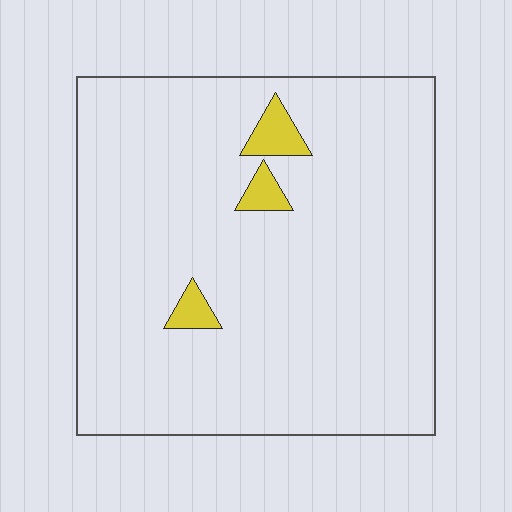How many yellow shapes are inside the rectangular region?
3.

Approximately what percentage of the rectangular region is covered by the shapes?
Approximately 5%.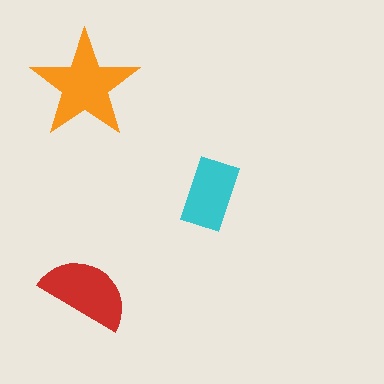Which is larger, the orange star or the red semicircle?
The orange star.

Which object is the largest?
The orange star.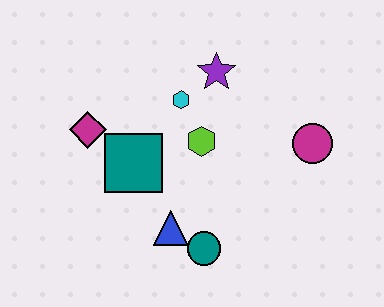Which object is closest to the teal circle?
The blue triangle is closest to the teal circle.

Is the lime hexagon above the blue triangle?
Yes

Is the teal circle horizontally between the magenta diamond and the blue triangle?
No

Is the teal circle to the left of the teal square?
No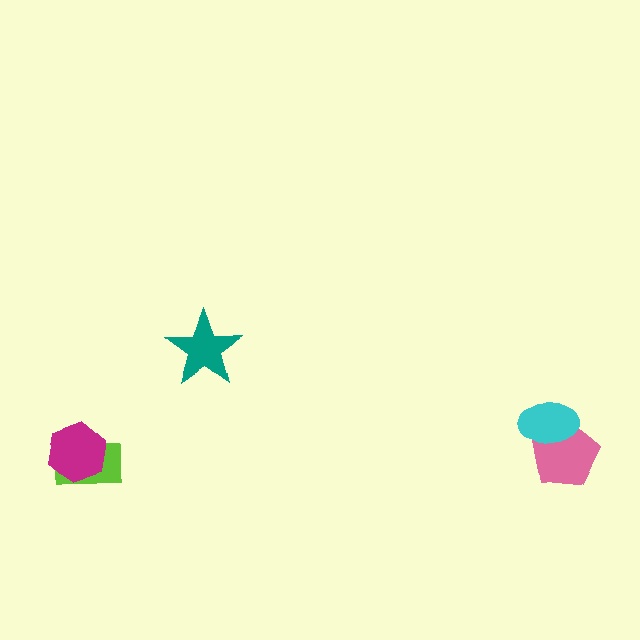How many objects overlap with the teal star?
0 objects overlap with the teal star.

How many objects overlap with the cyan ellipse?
1 object overlaps with the cyan ellipse.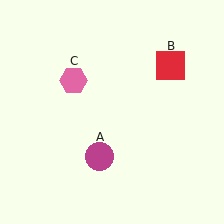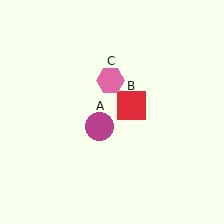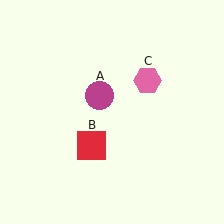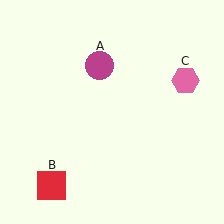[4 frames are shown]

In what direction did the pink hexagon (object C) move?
The pink hexagon (object C) moved right.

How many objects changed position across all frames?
3 objects changed position: magenta circle (object A), red square (object B), pink hexagon (object C).